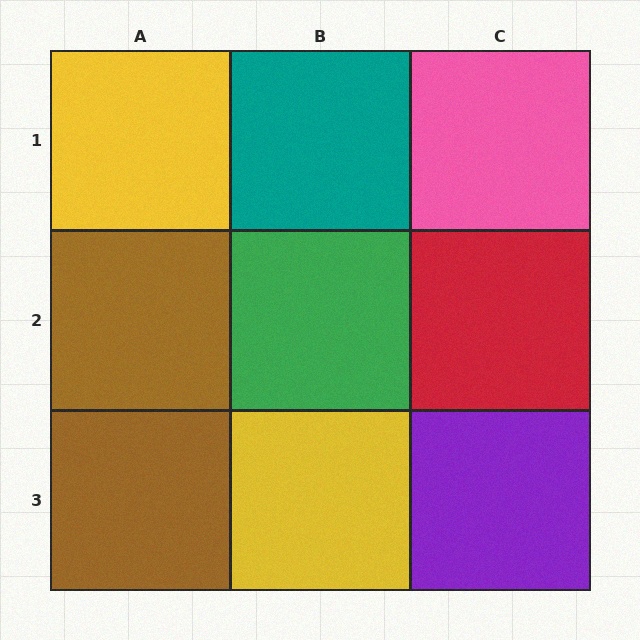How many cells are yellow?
2 cells are yellow.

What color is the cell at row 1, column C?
Pink.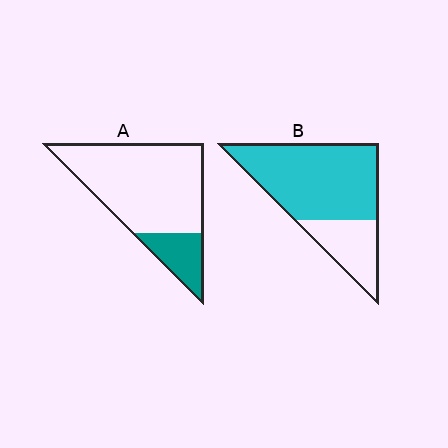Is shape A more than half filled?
No.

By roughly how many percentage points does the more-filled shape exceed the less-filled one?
By roughly 50 percentage points (B over A).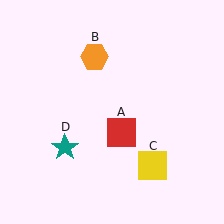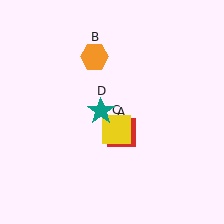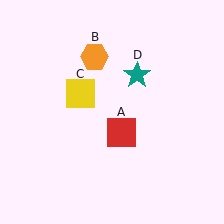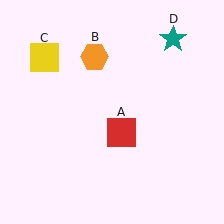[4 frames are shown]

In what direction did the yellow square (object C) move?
The yellow square (object C) moved up and to the left.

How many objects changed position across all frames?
2 objects changed position: yellow square (object C), teal star (object D).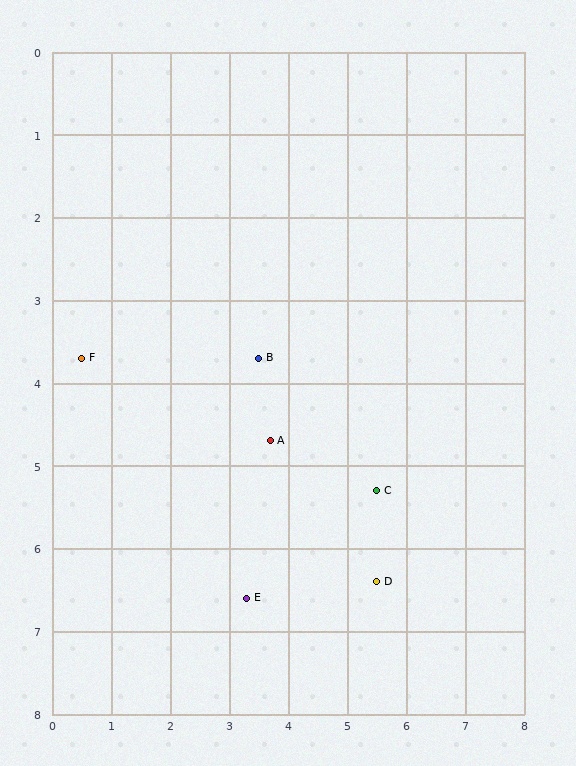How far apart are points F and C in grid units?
Points F and C are about 5.2 grid units apart.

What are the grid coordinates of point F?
Point F is at approximately (0.5, 3.7).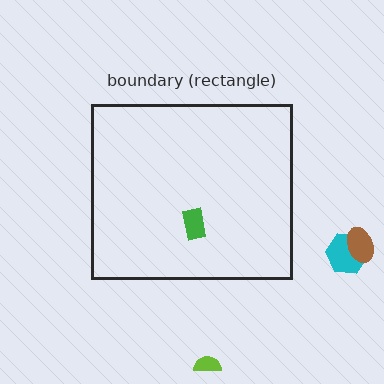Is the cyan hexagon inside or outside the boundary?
Outside.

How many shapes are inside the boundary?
1 inside, 3 outside.